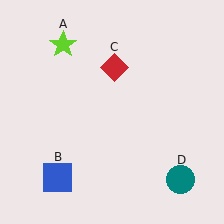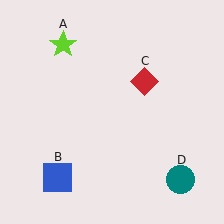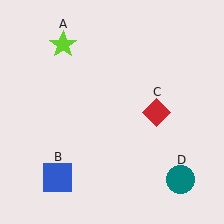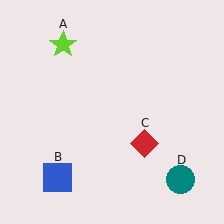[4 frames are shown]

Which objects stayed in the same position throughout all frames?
Lime star (object A) and blue square (object B) and teal circle (object D) remained stationary.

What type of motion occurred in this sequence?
The red diamond (object C) rotated clockwise around the center of the scene.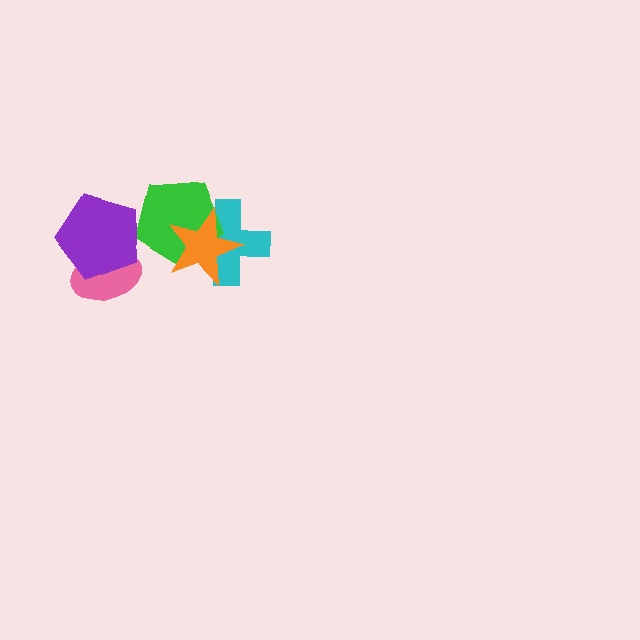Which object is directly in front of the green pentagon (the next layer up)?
The orange star is directly in front of the green pentagon.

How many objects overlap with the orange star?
2 objects overlap with the orange star.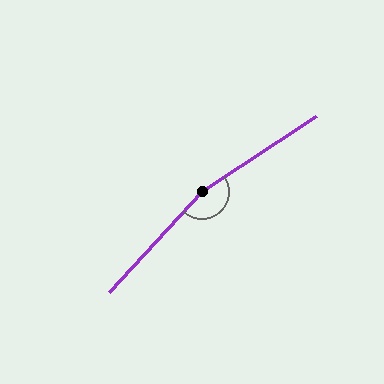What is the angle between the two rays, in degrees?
Approximately 166 degrees.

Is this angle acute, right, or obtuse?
It is obtuse.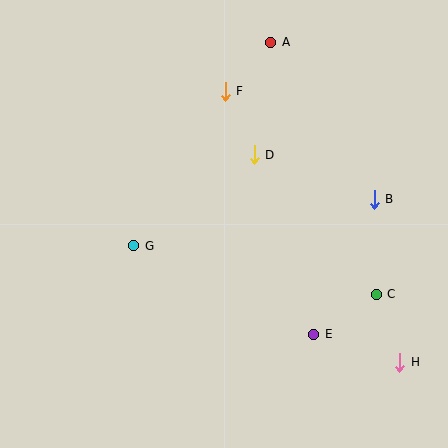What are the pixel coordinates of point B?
Point B is at (374, 199).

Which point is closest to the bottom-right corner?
Point H is closest to the bottom-right corner.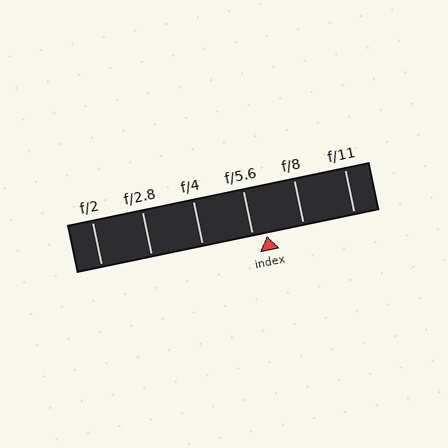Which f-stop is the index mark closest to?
The index mark is closest to f/5.6.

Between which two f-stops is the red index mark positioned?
The index mark is between f/5.6 and f/8.